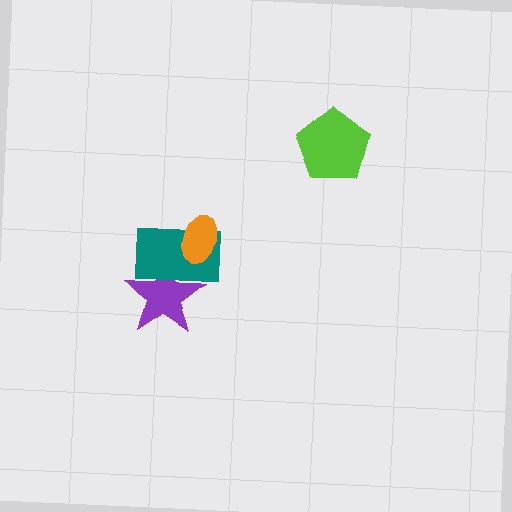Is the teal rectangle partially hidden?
Yes, it is partially covered by another shape.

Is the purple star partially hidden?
Yes, it is partially covered by another shape.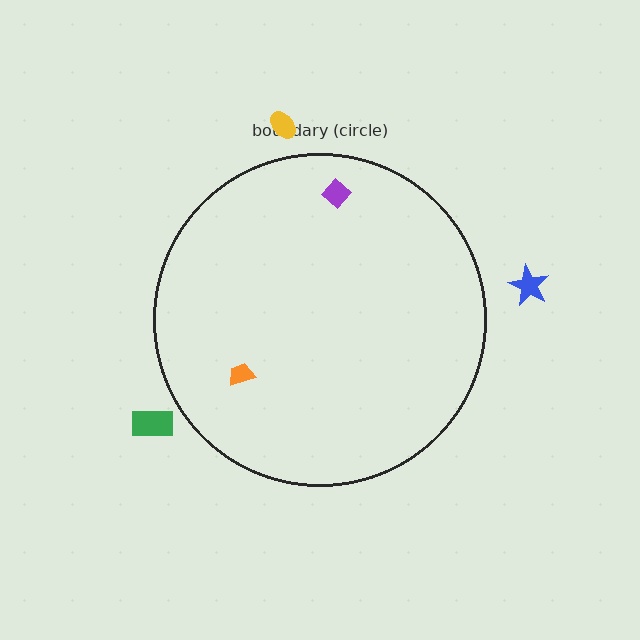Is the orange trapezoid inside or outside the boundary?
Inside.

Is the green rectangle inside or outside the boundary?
Outside.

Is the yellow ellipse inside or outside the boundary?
Outside.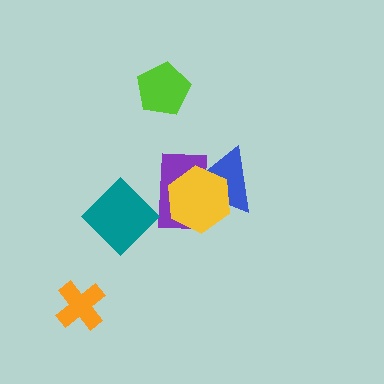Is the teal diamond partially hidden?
No, no other shape covers it.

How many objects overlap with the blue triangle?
2 objects overlap with the blue triangle.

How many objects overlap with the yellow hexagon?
2 objects overlap with the yellow hexagon.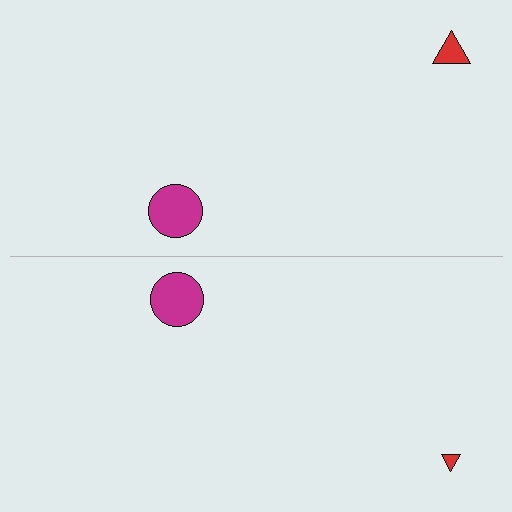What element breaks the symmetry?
The red triangle on the bottom side has a different size than its mirror counterpart.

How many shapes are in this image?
There are 4 shapes in this image.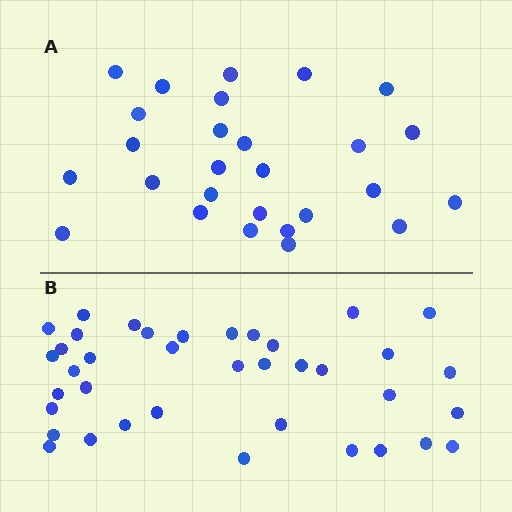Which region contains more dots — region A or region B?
Region B (the bottom region) has more dots.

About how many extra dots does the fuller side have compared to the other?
Region B has roughly 12 or so more dots than region A.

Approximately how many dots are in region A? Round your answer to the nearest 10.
About 30 dots. (The exact count is 27, which rounds to 30.)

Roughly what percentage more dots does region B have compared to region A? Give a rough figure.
About 40% more.